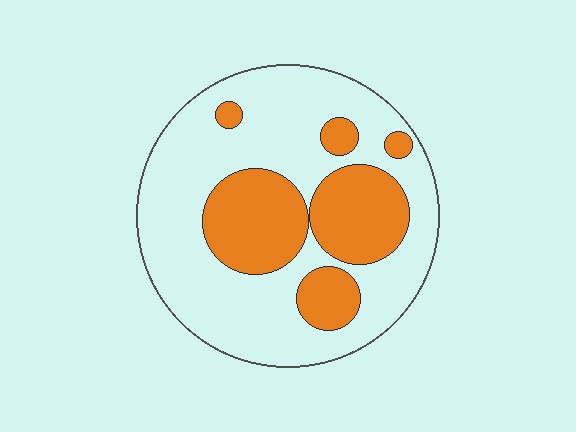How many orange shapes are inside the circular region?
6.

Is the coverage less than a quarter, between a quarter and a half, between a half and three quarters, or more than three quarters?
Between a quarter and a half.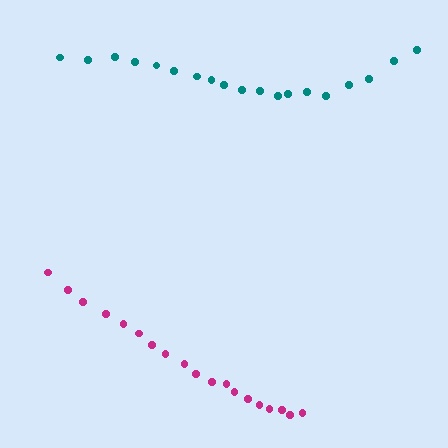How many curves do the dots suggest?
There are 2 distinct paths.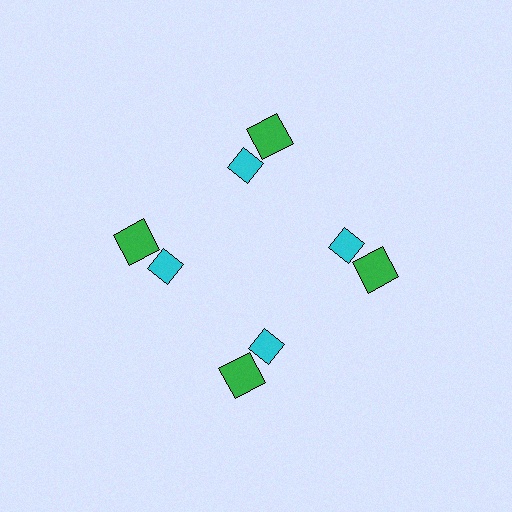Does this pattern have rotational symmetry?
Yes, this pattern has 4-fold rotational symmetry. It looks the same after rotating 90 degrees around the center.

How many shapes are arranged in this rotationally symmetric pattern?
There are 8 shapes, arranged in 4 groups of 2.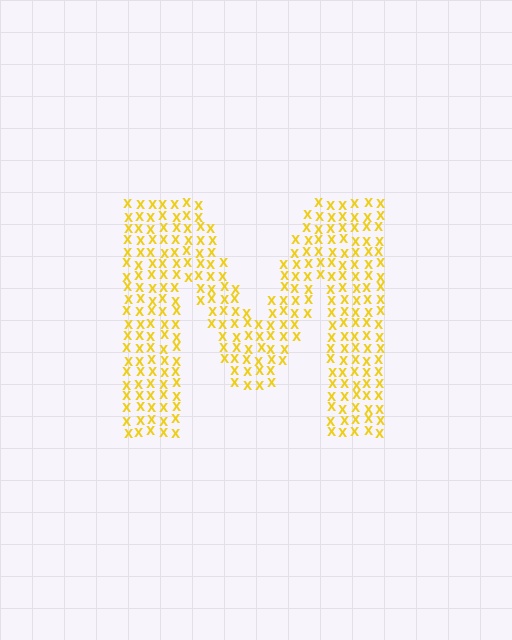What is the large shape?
The large shape is the letter M.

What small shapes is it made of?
It is made of small letter X's.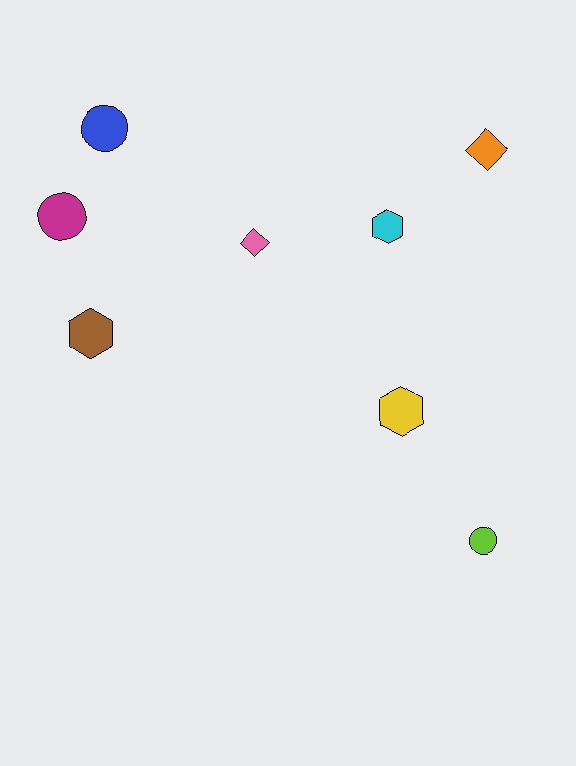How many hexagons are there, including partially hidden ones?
There are 3 hexagons.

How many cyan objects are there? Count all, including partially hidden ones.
There is 1 cyan object.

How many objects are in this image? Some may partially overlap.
There are 8 objects.